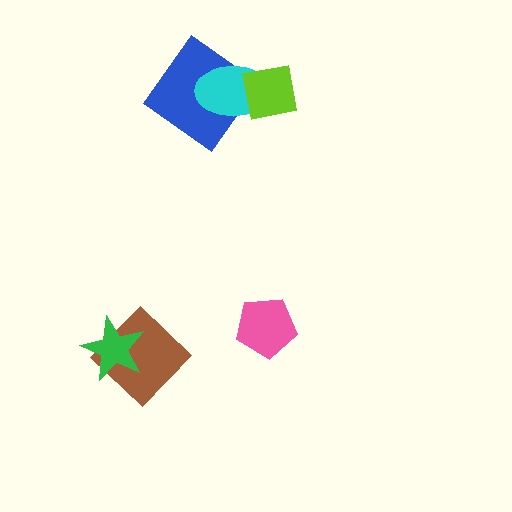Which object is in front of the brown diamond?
The green star is in front of the brown diamond.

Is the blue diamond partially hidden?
Yes, it is partially covered by another shape.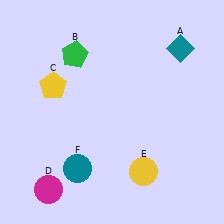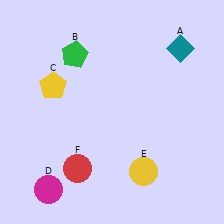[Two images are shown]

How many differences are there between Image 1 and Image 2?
There is 1 difference between the two images.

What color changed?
The circle (F) changed from teal in Image 1 to red in Image 2.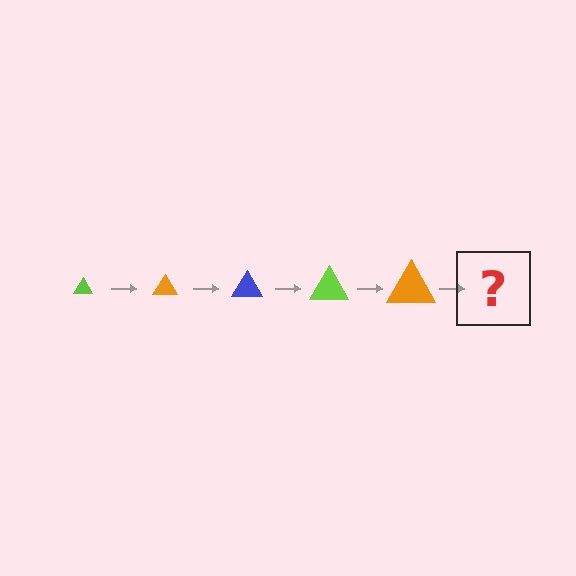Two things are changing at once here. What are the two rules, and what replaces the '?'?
The two rules are that the triangle grows larger each step and the color cycles through lime, orange, and blue. The '?' should be a blue triangle, larger than the previous one.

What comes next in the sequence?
The next element should be a blue triangle, larger than the previous one.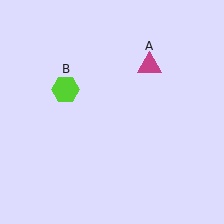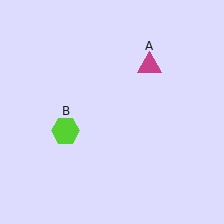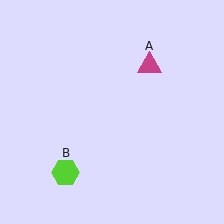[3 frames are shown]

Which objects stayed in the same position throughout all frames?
Magenta triangle (object A) remained stationary.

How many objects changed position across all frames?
1 object changed position: lime hexagon (object B).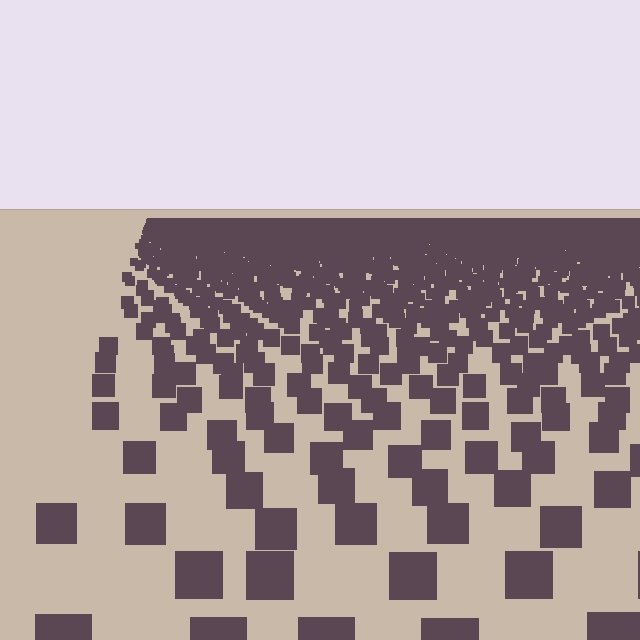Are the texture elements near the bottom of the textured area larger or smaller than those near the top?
Larger. Near the bottom, elements are closer to the viewer and appear at a bigger on-screen size.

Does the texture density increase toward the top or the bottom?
Density increases toward the top.